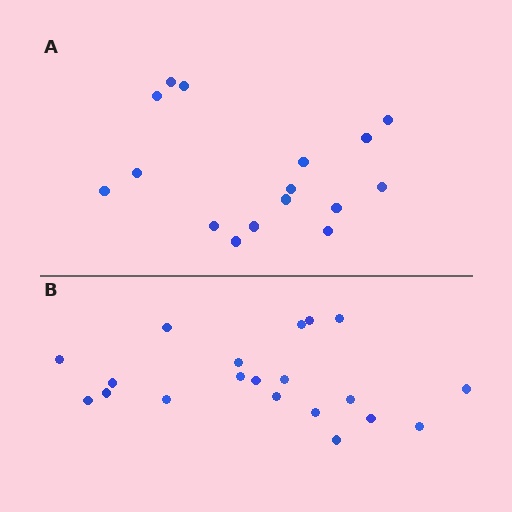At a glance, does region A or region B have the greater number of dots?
Region B (the bottom region) has more dots.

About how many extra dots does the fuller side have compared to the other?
Region B has about 4 more dots than region A.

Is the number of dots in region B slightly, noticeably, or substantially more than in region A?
Region B has noticeably more, but not dramatically so. The ratio is roughly 1.2 to 1.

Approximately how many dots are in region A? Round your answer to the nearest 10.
About 20 dots. (The exact count is 16, which rounds to 20.)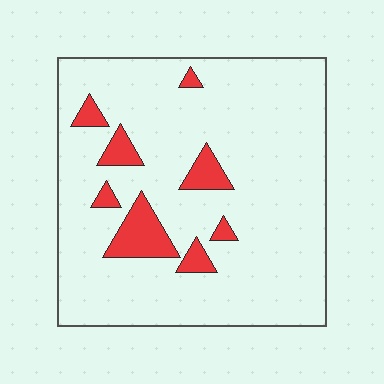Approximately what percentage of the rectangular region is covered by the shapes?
Approximately 10%.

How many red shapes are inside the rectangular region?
8.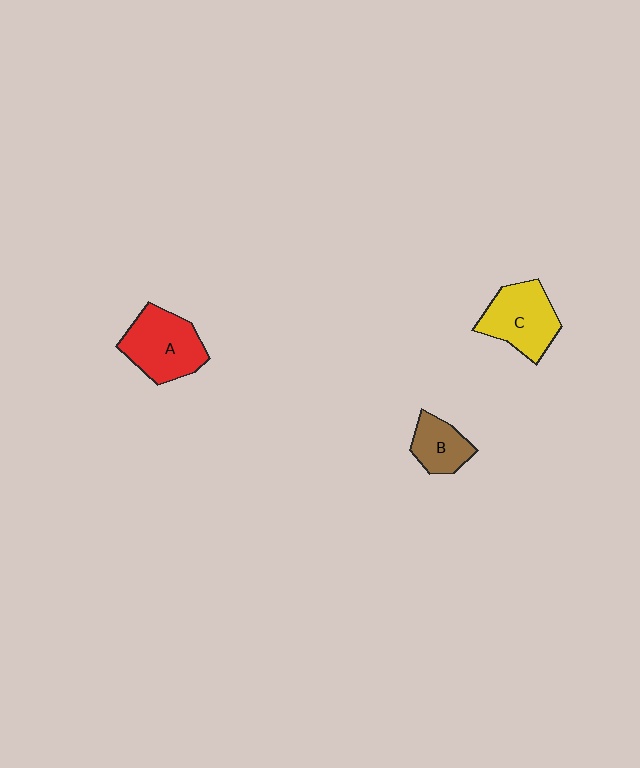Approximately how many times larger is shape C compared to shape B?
Approximately 1.6 times.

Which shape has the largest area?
Shape A (red).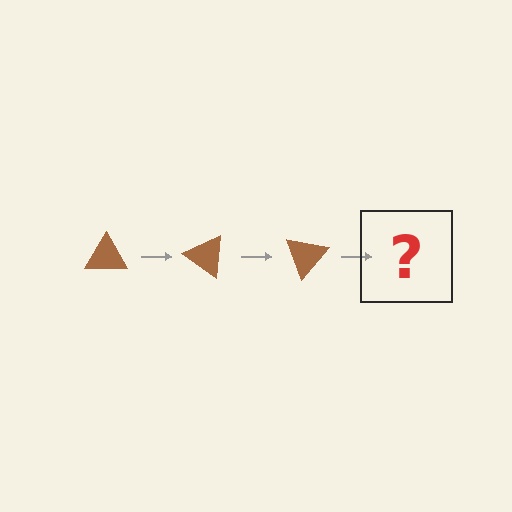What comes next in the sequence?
The next element should be a brown triangle rotated 105 degrees.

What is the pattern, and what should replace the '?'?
The pattern is that the triangle rotates 35 degrees each step. The '?' should be a brown triangle rotated 105 degrees.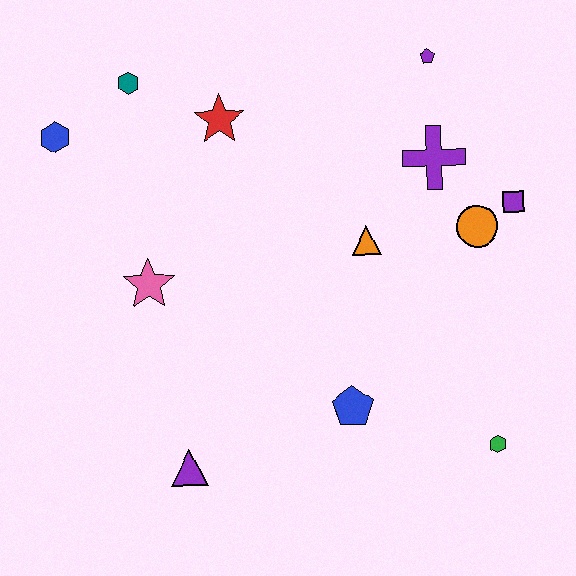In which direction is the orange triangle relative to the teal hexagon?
The orange triangle is to the right of the teal hexagon.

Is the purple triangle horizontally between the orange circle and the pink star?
Yes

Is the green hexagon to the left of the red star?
No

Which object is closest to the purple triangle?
The blue pentagon is closest to the purple triangle.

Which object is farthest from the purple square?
The blue hexagon is farthest from the purple square.